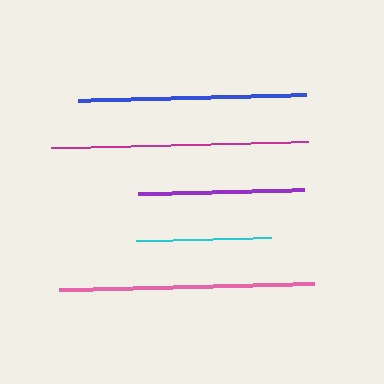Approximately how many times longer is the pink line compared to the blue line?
The pink line is approximately 1.1 times the length of the blue line.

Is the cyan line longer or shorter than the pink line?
The pink line is longer than the cyan line.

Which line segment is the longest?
The magenta line is the longest at approximately 256 pixels.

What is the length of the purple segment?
The purple segment is approximately 166 pixels long.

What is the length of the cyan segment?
The cyan segment is approximately 134 pixels long.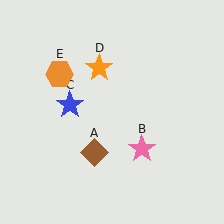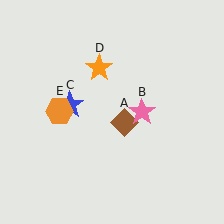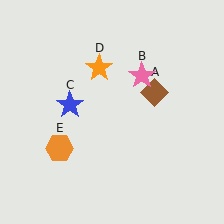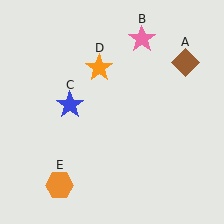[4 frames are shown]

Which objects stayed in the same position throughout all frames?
Blue star (object C) and orange star (object D) remained stationary.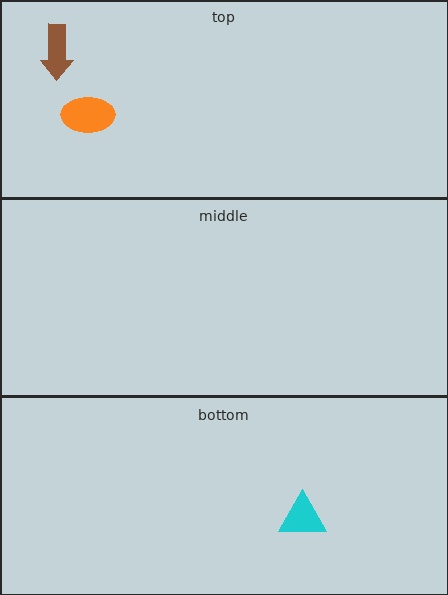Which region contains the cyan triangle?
The bottom region.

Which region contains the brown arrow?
The top region.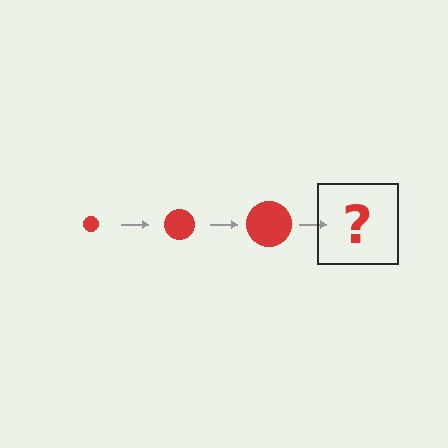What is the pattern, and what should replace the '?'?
The pattern is that the circle gets progressively larger each step. The '?' should be a red circle, larger than the previous one.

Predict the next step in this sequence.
The next step is a red circle, larger than the previous one.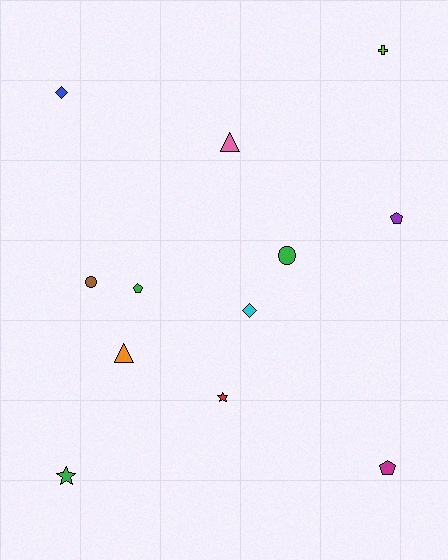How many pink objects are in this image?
There is 1 pink object.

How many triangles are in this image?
There are 2 triangles.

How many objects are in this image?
There are 12 objects.